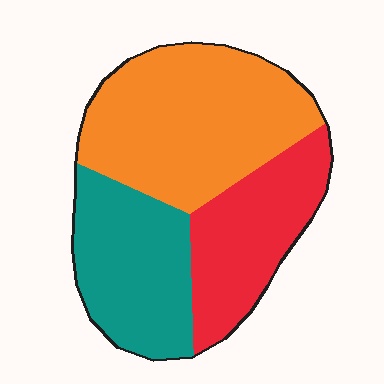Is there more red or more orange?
Orange.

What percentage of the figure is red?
Red takes up about one quarter (1/4) of the figure.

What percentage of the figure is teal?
Teal takes up about one quarter (1/4) of the figure.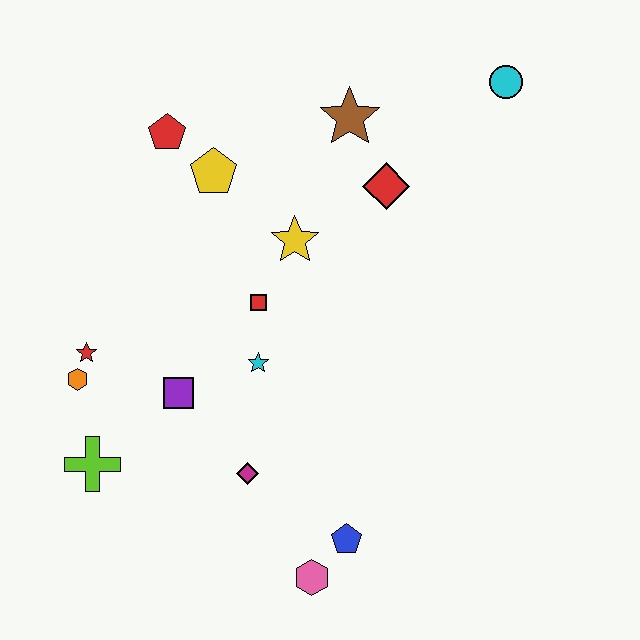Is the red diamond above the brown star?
No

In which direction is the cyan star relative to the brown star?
The cyan star is below the brown star.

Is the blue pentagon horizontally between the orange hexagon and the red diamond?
Yes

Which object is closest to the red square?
The cyan star is closest to the red square.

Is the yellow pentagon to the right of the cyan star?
No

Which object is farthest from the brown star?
The pink hexagon is farthest from the brown star.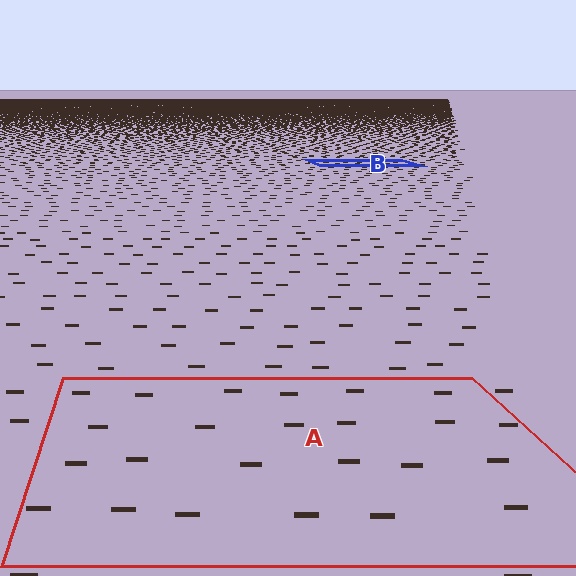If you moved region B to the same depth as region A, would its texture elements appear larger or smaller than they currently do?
They would appear larger. At a closer depth, the same texture elements are projected at a bigger on-screen size.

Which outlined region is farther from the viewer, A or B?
Region B is farther from the viewer — the texture elements inside it appear smaller and more densely packed.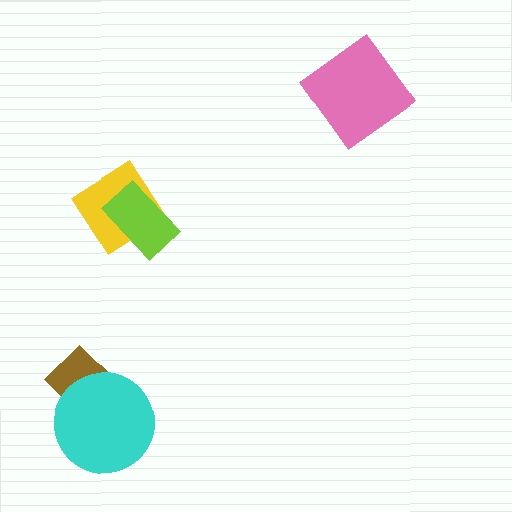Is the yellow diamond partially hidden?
Yes, it is partially covered by another shape.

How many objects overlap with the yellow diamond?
1 object overlaps with the yellow diamond.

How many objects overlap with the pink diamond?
0 objects overlap with the pink diamond.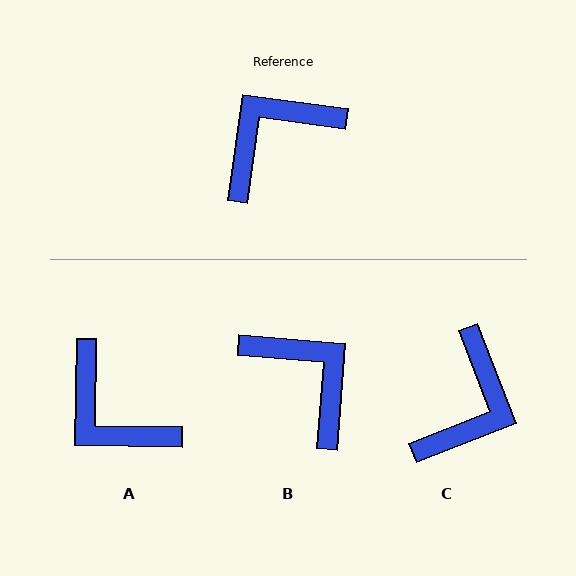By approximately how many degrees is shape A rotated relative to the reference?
Approximately 97 degrees counter-clockwise.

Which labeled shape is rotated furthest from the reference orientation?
C, about 151 degrees away.